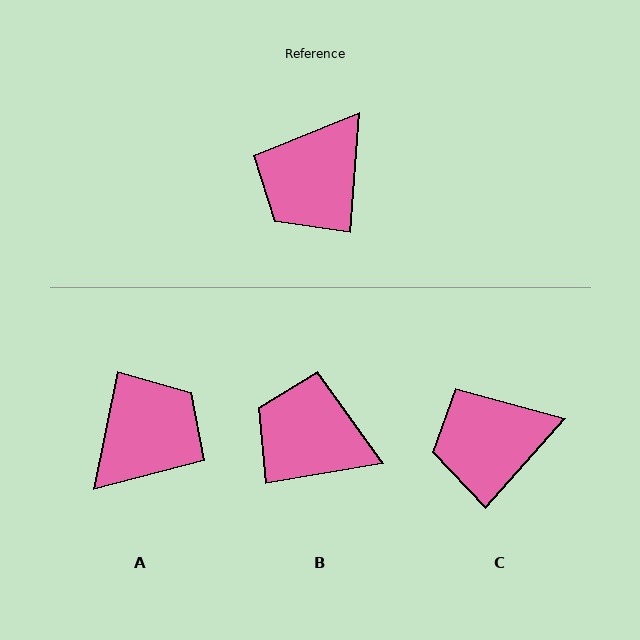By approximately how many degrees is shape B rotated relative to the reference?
Approximately 76 degrees clockwise.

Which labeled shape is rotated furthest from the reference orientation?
A, about 173 degrees away.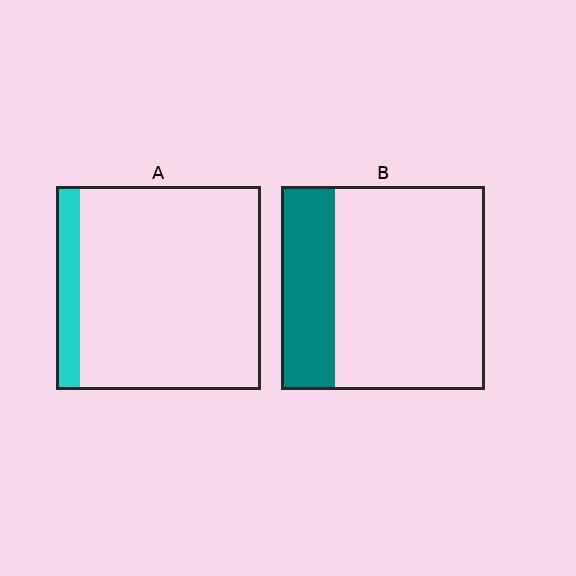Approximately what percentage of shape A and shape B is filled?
A is approximately 10% and B is approximately 25%.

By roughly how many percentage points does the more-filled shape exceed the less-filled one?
By roughly 15 percentage points (B over A).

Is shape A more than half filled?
No.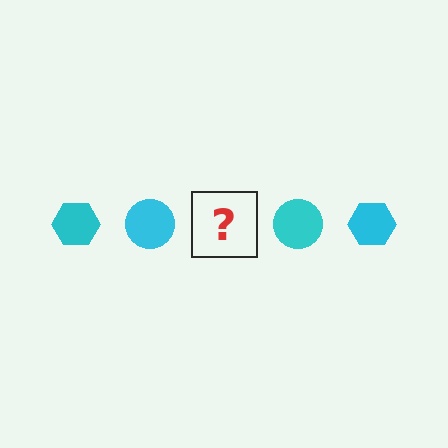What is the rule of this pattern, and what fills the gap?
The rule is that the pattern cycles through hexagon, circle shapes in cyan. The gap should be filled with a cyan hexagon.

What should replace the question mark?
The question mark should be replaced with a cyan hexagon.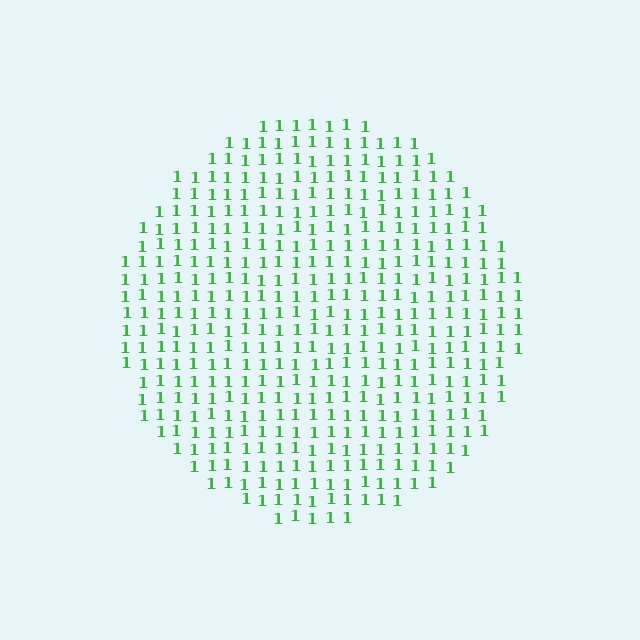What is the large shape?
The large shape is a circle.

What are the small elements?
The small elements are digit 1's.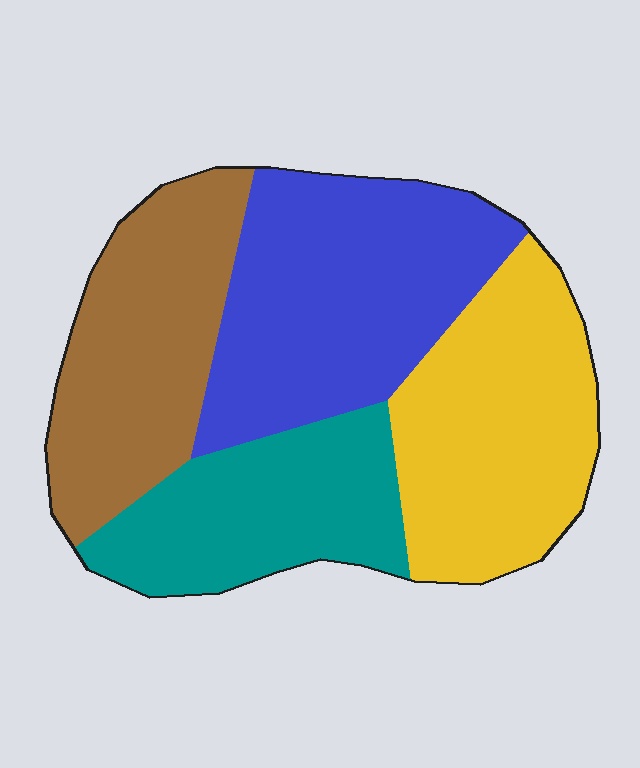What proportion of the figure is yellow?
Yellow covers roughly 25% of the figure.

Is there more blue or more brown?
Blue.